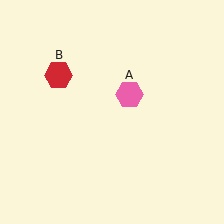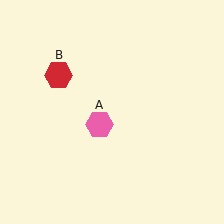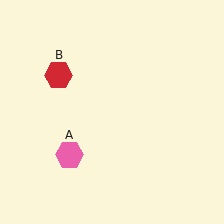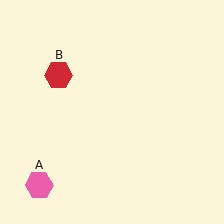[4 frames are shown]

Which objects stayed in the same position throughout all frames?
Red hexagon (object B) remained stationary.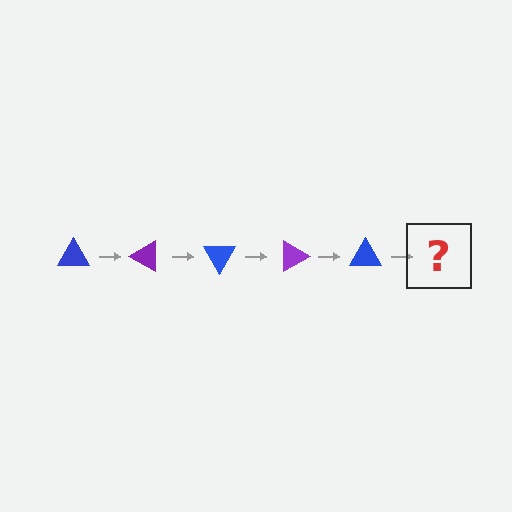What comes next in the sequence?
The next element should be a purple triangle, rotated 150 degrees from the start.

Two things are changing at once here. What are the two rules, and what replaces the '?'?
The two rules are that it rotates 30 degrees each step and the color cycles through blue and purple. The '?' should be a purple triangle, rotated 150 degrees from the start.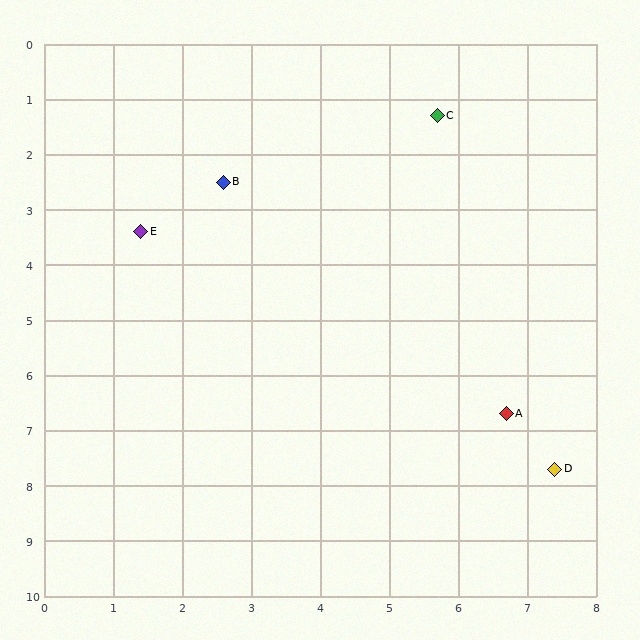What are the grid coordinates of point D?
Point D is at approximately (7.4, 7.7).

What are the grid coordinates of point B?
Point B is at approximately (2.6, 2.5).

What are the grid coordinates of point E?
Point E is at approximately (1.4, 3.4).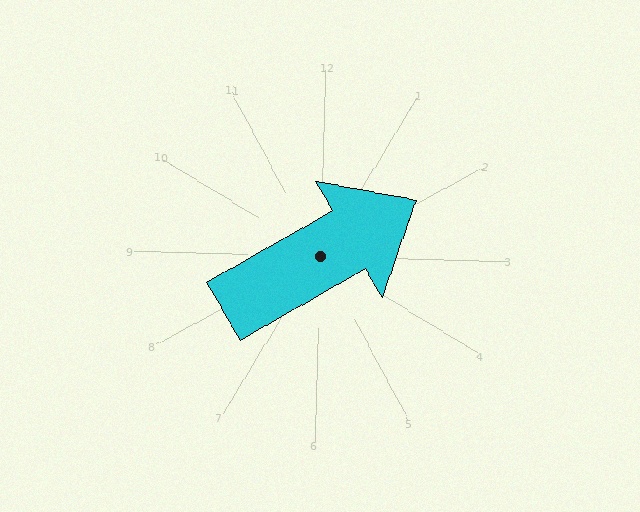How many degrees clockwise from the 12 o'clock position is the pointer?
Approximately 59 degrees.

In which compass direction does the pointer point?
Northeast.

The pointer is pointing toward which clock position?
Roughly 2 o'clock.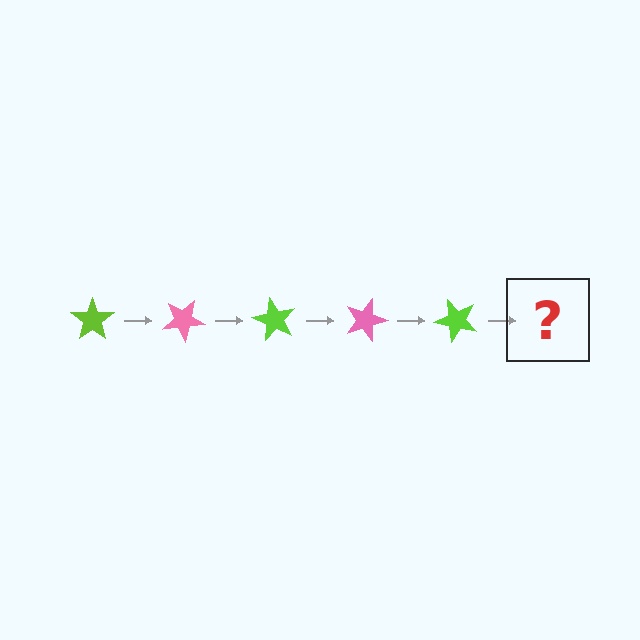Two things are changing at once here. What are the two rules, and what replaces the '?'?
The two rules are that it rotates 30 degrees each step and the color cycles through lime and pink. The '?' should be a pink star, rotated 150 degrees from the start.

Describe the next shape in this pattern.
It should be a pink star, rotated 150 degrees from the start.